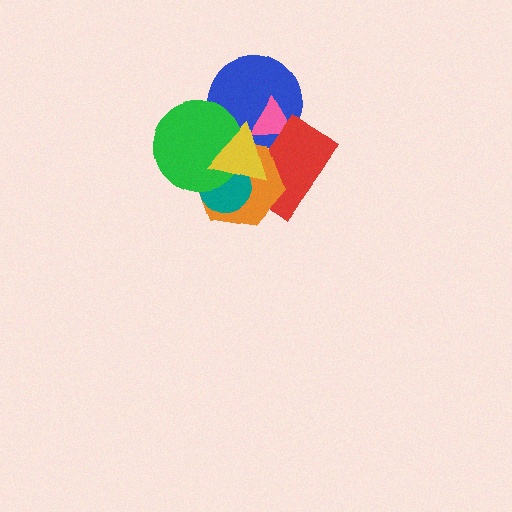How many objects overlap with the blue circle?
5 objects overlap with the blue circle.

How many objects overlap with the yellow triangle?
6 objects overlap with the yellow triangle.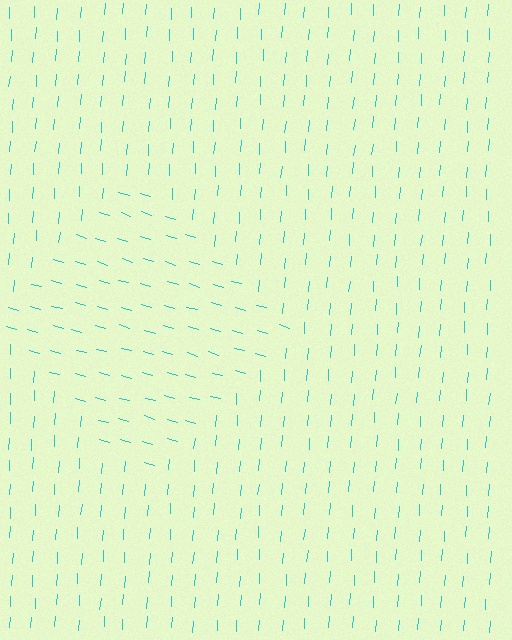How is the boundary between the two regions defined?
The boundary is defined purely by a change in line orientation (approximately 78 degrees difference). All lines are the same color and thickness.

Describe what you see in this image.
The image is filled with small cyan line segments. A diamond region in the image has lines oriented differently from the surrounding lines, creating a visible texture boundary.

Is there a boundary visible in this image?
Yes, there is a texture boundary formed by a change in line orientation.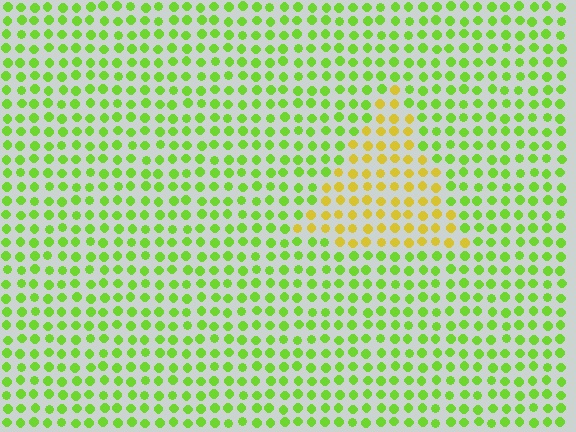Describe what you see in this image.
The image is filled with small lime elements in a uniform arrangement. A triangle-shaped region is visible where the elements are tinted to a slightly different hue, forming a subtle color boundary.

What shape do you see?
I see a triangle.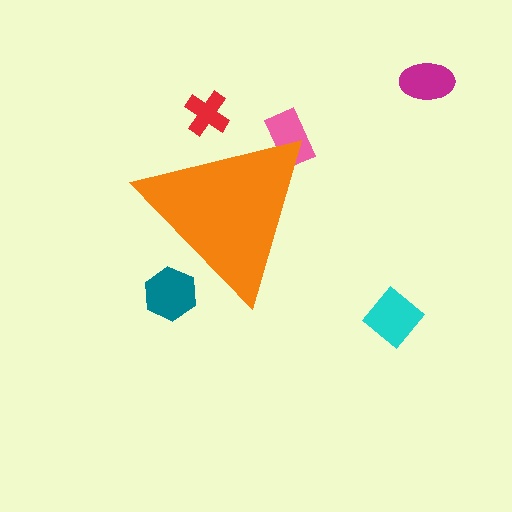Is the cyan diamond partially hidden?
No, the cyan diamond is fully visible.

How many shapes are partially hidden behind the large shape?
3 shapes are partially hidden.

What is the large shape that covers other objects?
An orange triangle.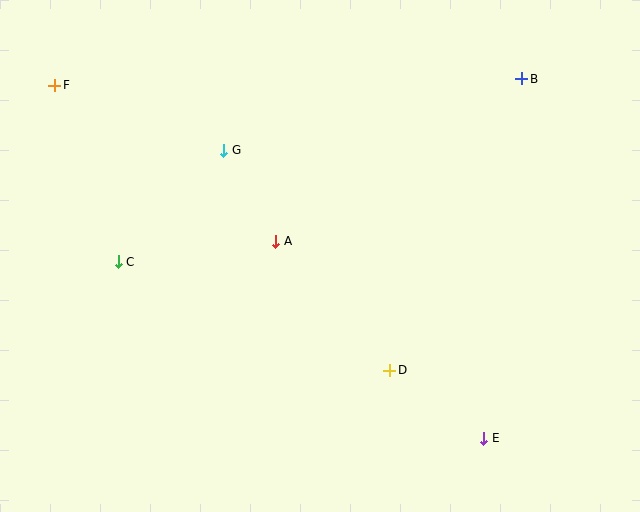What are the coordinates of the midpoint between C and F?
The midpoint between C and F is at (86, 173).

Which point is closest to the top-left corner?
Point F is closest to the top-left corner.